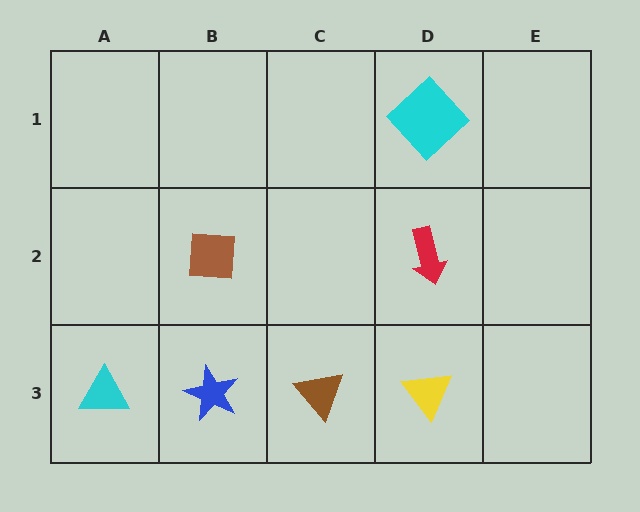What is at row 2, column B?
A brown square.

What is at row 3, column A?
A cyan triangle.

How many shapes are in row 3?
4 shapes.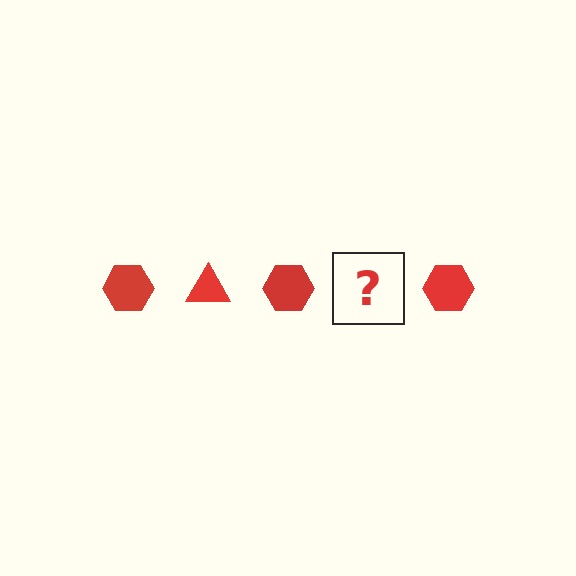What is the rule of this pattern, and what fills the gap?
The rule is that the pattern cycles through hexagon, triangle shapes in red. The gap should be filled with a red triangle.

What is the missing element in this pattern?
The missing element is a red triangle.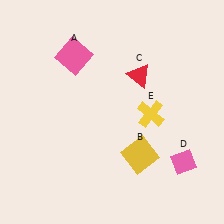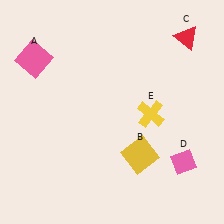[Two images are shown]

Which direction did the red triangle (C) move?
The red triangle (C) moved right.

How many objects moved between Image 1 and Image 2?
2 objects moved between the two images.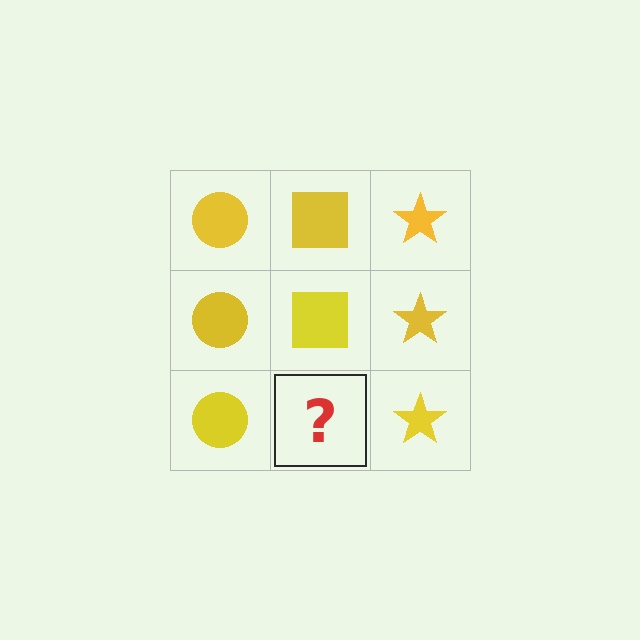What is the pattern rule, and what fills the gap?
The rule is that each column has a consistent shape. The gap should be filled with a yellow square.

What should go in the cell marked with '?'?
The missing cell should contain a yellow square.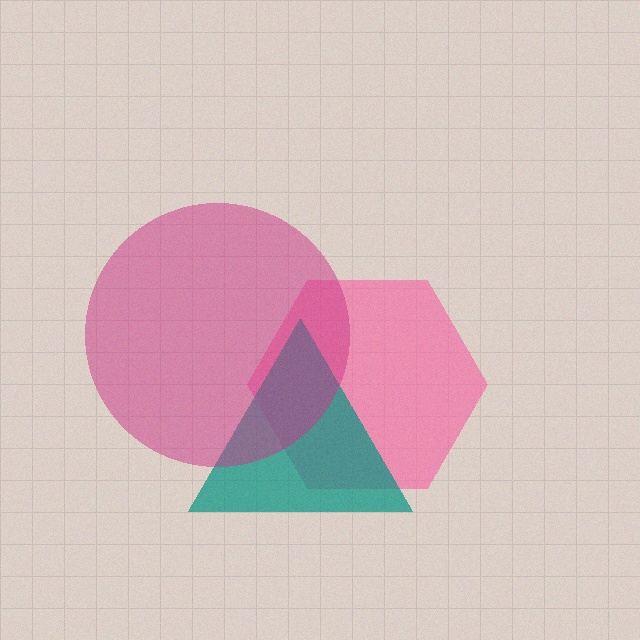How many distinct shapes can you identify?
There are 3 distinct shapes: a pink hexagon, a teal triangle, a magenta circle.